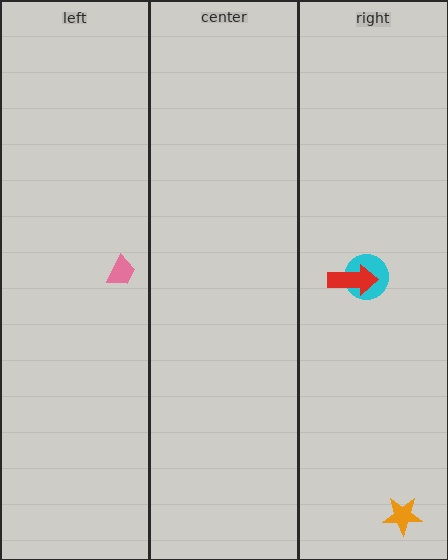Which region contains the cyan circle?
The right region.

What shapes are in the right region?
The cyan circle, the red arrow, the orange star.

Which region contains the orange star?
The right region.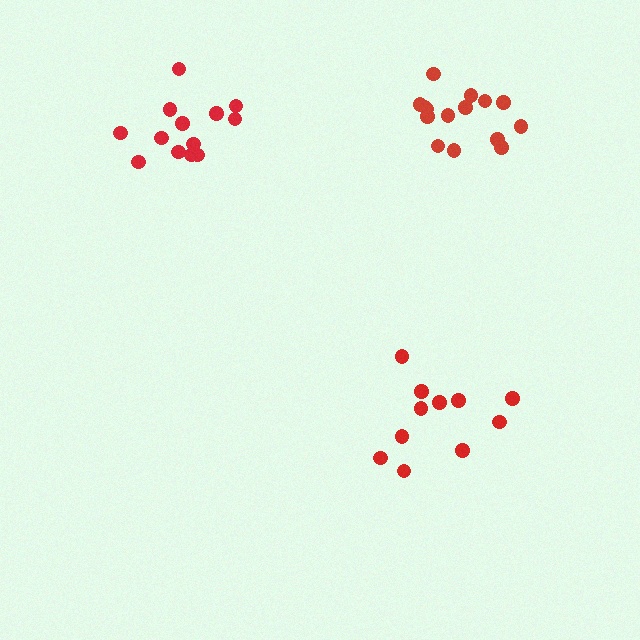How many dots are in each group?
Group 1: 13 dots, Group 2: 11 dots, Group 3: 15 dots (39 total).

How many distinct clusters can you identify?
There are 3 distinct clusters.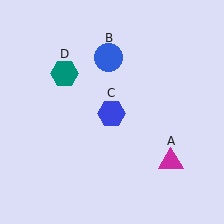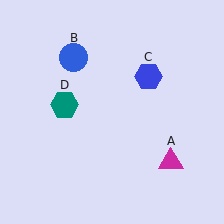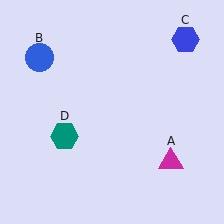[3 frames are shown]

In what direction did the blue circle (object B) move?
The blue circle (object B) moved left.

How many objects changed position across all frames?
3 objects changed position: blue circle (object B), blue hexagon (object C), teal hexagon (object D).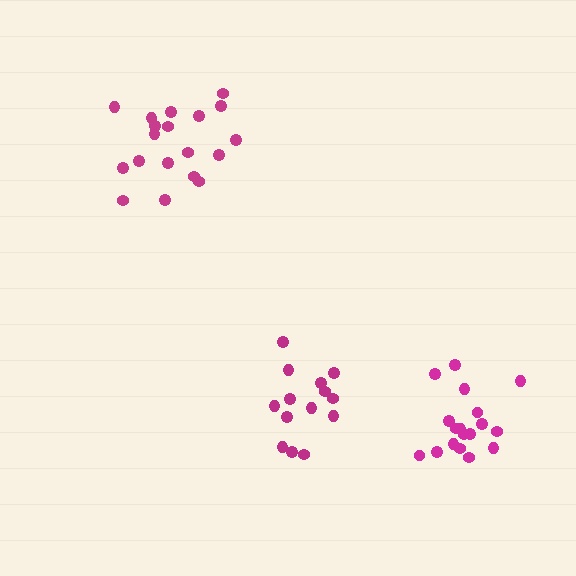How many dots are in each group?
Group 1: 14 dots, Group 2: 19 dots, Group 3: 18 dots (51 total).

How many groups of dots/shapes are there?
There are 3 groups.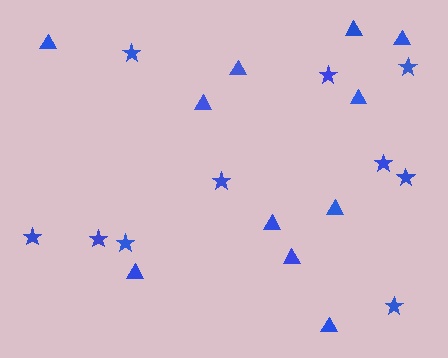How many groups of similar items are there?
There are 2 groups: one group of stars (10) and one group of triangles (11).